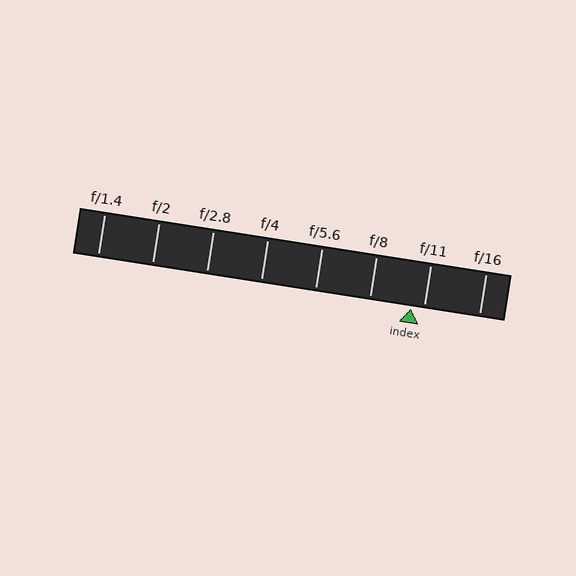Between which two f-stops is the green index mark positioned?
The index mark is between f/8 and f/11.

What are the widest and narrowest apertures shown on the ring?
The widest aperture shown is f/1.4 and the narrowest is f/16.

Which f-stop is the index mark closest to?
The index mark is closest to f/11.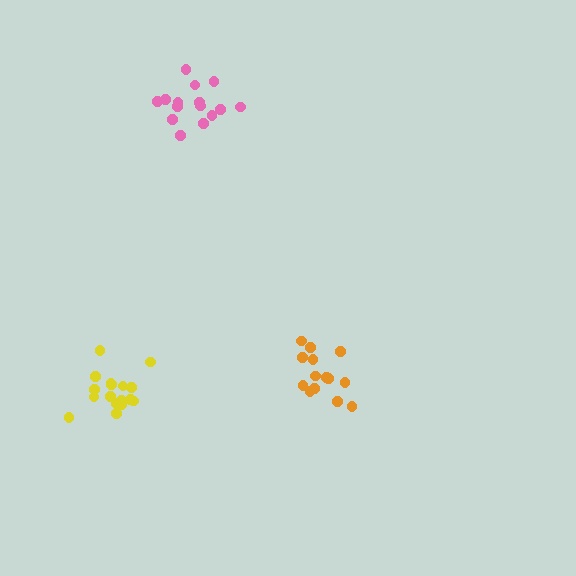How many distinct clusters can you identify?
There are 3 distinct clusters.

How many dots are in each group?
Group 1: 17 dots, Group 2: 15 dots, Group 3: 15 dots (47 total).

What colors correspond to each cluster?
The clusters are colored: yellow, orange, pink.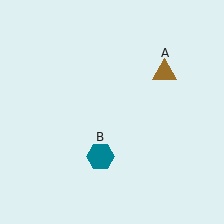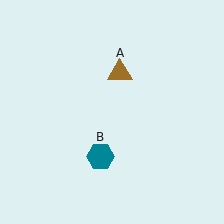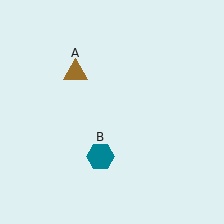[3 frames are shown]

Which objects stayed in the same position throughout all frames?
Teal hexagon (object B) remained stationary.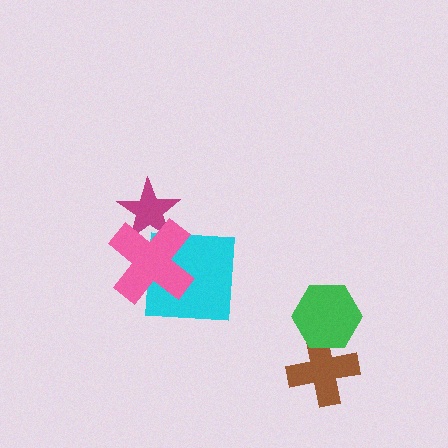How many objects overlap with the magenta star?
1 object overlaps with the magenta star.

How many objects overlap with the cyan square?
1 object overlaps with the cyan square.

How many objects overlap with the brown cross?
1 object overlaps with the brown cross.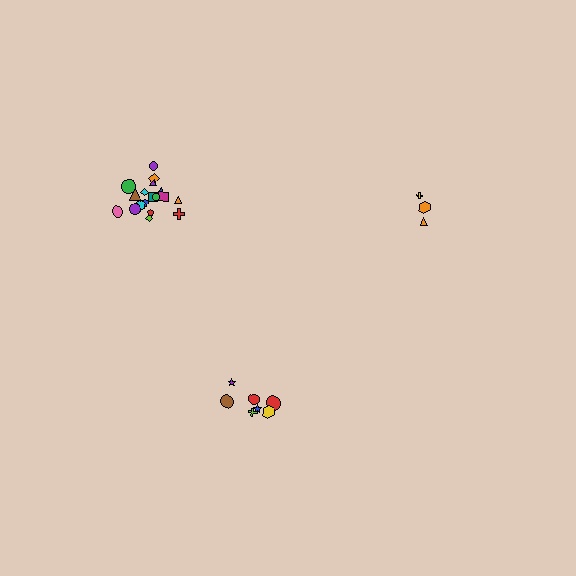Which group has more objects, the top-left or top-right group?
The top-left group.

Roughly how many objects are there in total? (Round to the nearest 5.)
Roughly 30 objects in total.